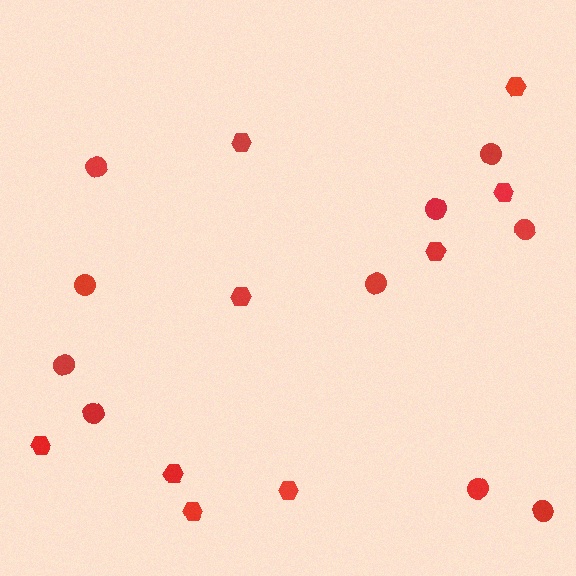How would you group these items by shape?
There are 2 groups: one group of circles (10) and one group of hexagons (9).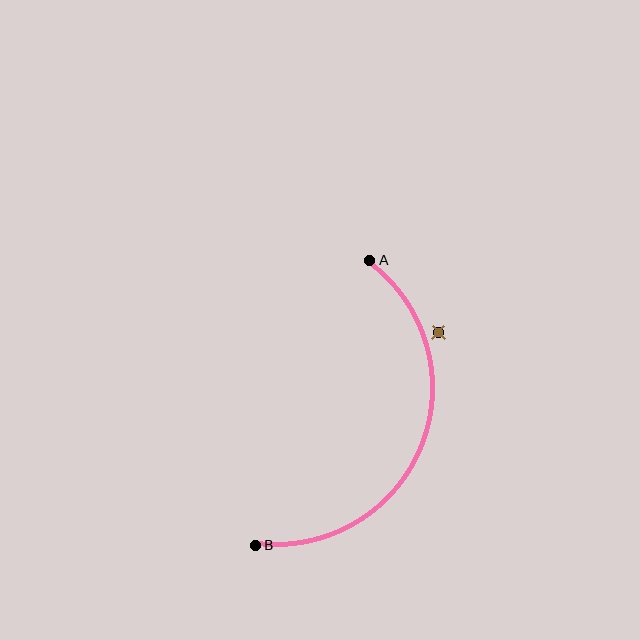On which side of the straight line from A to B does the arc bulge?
The arc bulges to the right of the straight line connecting A and B.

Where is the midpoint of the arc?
The arc midpoint is the point on the curve farthest from the straight line joining A and B. It sits to the right of that line.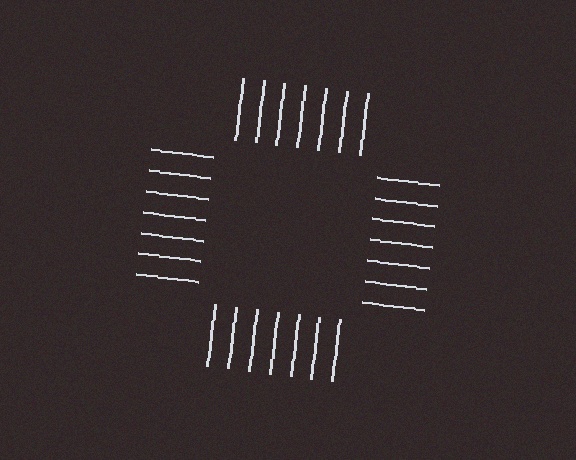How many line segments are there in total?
28 — 7 along each of the 4 edges.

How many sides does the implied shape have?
4 sides — the line-ends trace a square.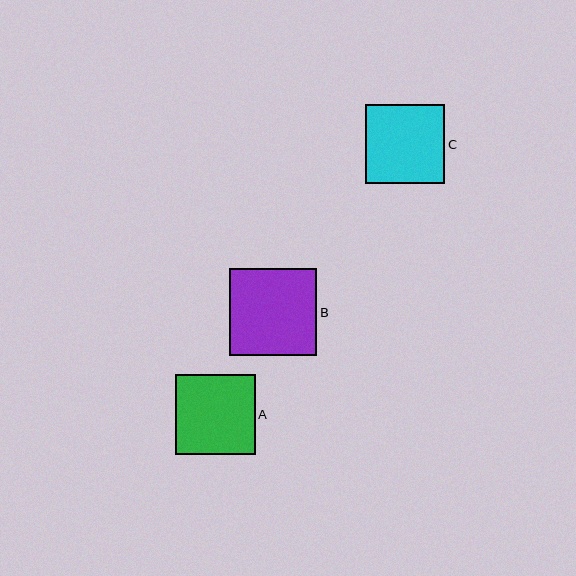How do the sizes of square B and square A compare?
Square B and square A are approximately the same size.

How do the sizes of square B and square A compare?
Square B and square A are approximately the same size.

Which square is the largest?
Square B is the largest with a size of approximately 87 pixels.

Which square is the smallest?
Square C is the smallest with a size of approximately 79 pixels.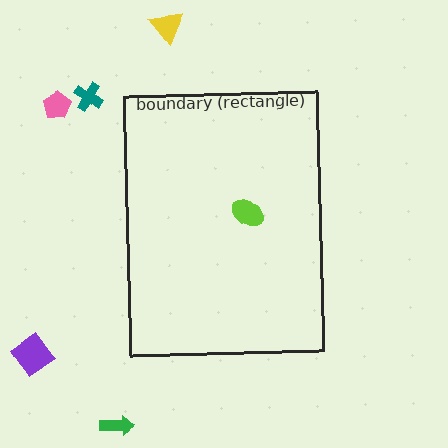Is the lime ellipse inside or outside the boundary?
Inside.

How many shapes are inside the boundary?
1 inside, 5 outside.